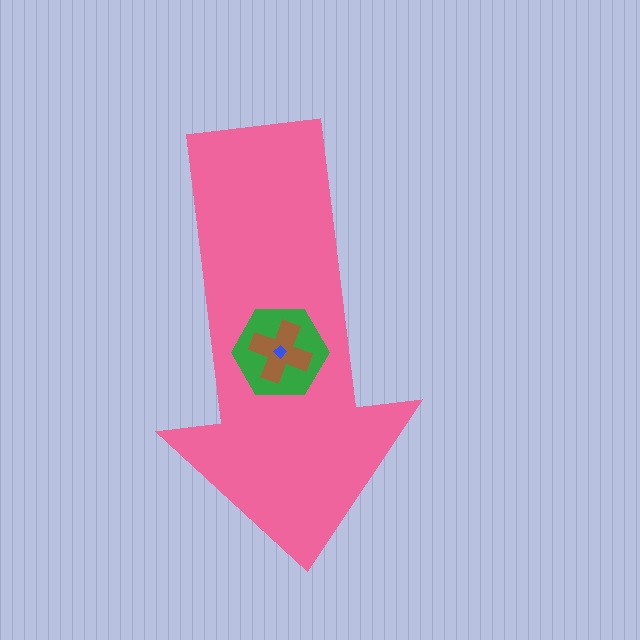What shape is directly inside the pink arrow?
The green hexagon.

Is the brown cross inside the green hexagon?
Yes.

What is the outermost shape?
The pink arrow.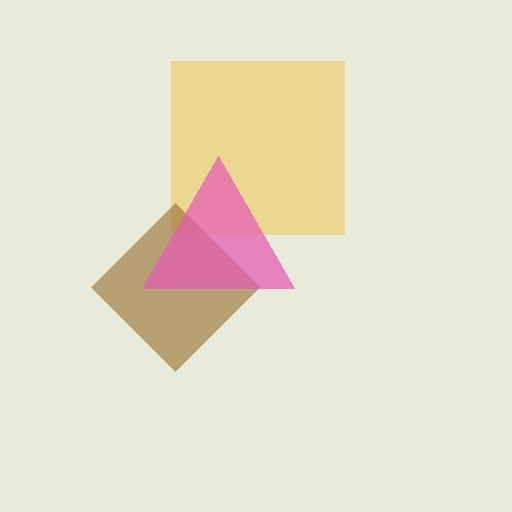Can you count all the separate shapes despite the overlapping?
Yes, there are 3 separate shapes.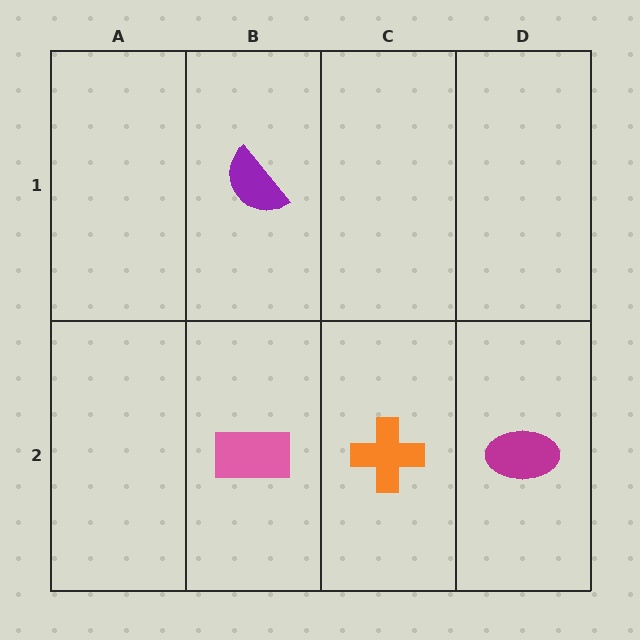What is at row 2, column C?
An orange cross.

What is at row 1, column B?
A purple semicircle.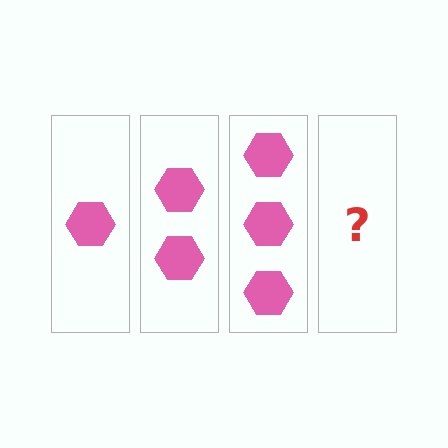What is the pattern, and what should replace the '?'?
The pattern is that each step adds one more hexagon. The '?' should be 4 hexagons.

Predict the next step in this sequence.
The next step is 4 hexagons.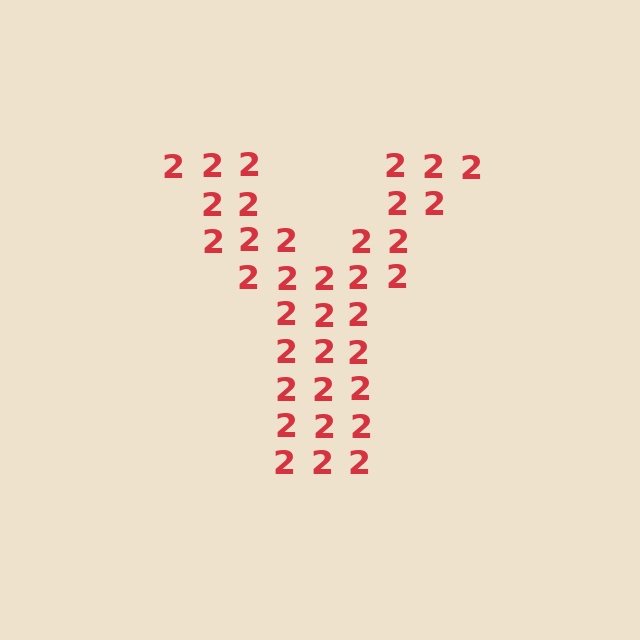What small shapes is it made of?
It is made of small digit 2's.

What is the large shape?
The large shape is the letter Y.